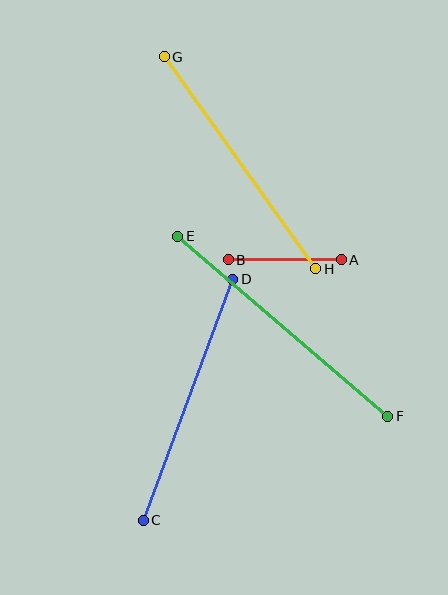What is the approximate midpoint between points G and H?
The midpoint is at approximately (240, 163) pixels.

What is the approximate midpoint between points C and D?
The midpoint is at approximately (188, 400) pixels.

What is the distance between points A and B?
The distance is approximately 113 pixels.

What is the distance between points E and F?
The distance is approximately 276 pixels.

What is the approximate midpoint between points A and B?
The midpoint is at approximately (285, 260) pixels.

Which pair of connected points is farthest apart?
Points E and F are farthest apart.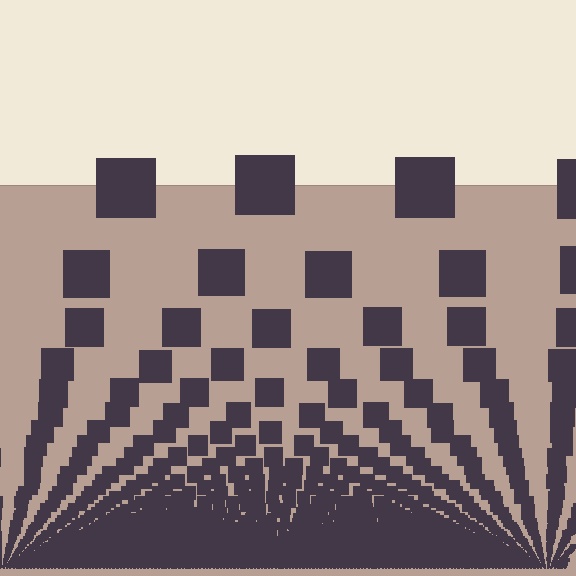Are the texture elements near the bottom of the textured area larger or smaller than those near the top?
Smaller. The gradient is inverted — elements near the bottom are smaller and denser.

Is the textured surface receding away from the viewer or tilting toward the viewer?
The surface appears to tilt toward the viewer. Texture elements get larger and sparser toward the top.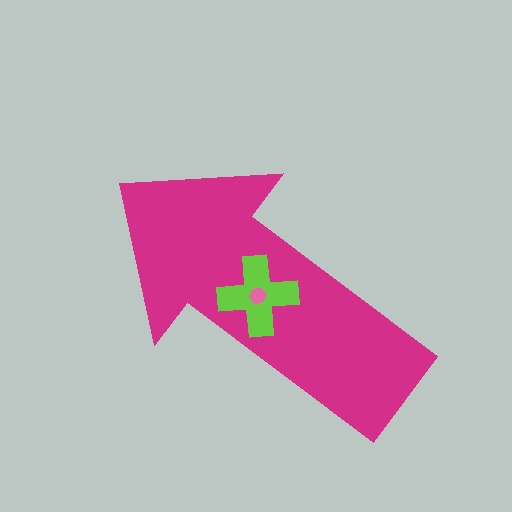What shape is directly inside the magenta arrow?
The lime cross.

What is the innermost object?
The pink hexagon.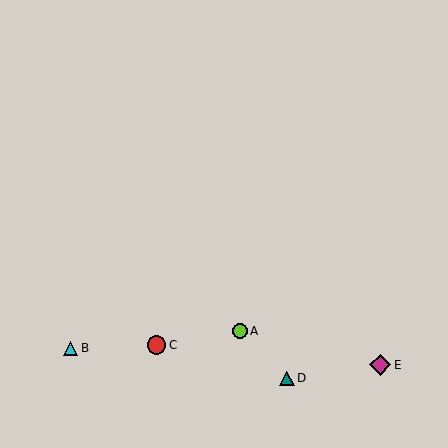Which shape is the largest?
The magenta diamond (labeled E) is the largest.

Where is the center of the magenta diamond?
The center of the magenta diamond is at (380, 365).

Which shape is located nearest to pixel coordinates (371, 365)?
The magenta diamond (labeled E) at (380, 365) is nearest to that location.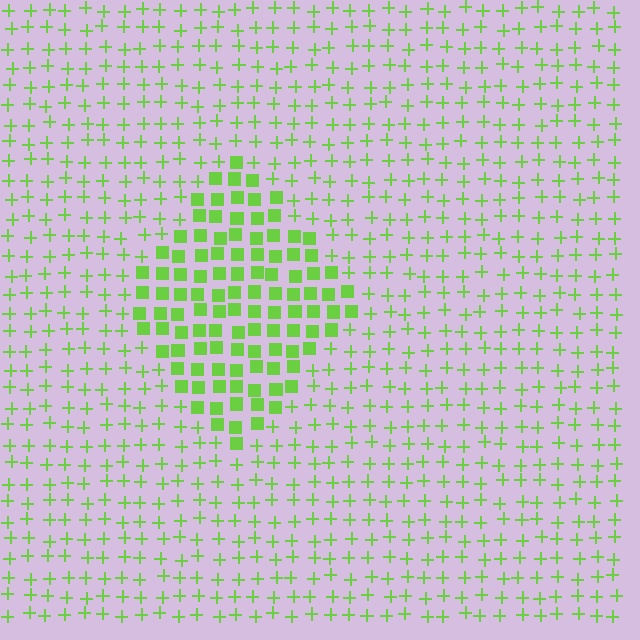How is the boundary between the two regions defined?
The boundary is defined by a change in element shape: squares inside vs. plus signs outside. All elements share the same color and spacing.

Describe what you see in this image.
The image is filled with small lime elements arranged in a uniform grid. A diamond-shaped region contains squares, while the surrounding area contains plus signs. The boundary is defined purely by the change in element shape.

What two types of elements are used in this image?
The image uses squares inside the diamond region and plus signs outside it.